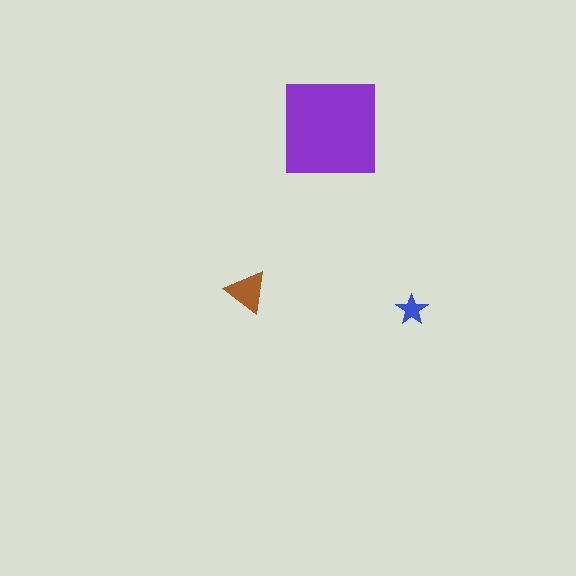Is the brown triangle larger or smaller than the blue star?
Larger.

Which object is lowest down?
The blue star is bottommost.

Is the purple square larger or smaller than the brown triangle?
Larger.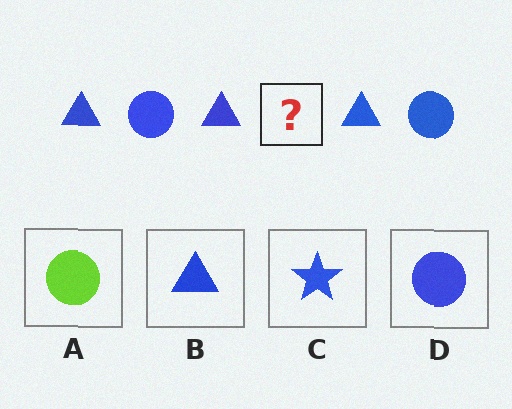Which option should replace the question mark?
Option D.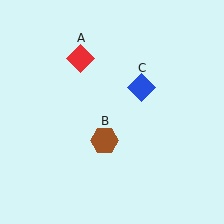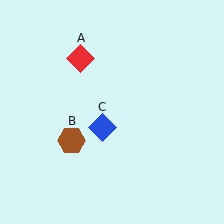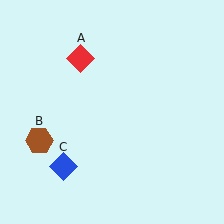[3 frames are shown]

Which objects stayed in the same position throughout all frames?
Red diamond (object A) remained stationary.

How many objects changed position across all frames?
2 objects changed position: brown hexagon (object B), blue diamond (object C).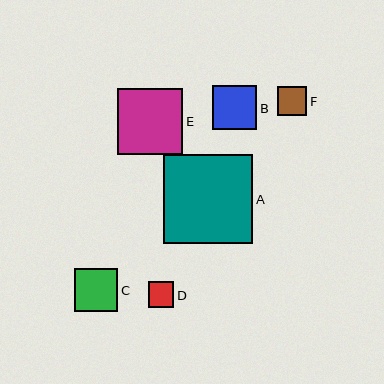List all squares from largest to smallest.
From largest to smallest: A, E, B, C, F, D.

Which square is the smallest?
Square D is the smallest with a size of approximately 26 pixels.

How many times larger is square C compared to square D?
Square C is approximately 1.7 times the size of square D.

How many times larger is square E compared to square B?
Square E is approximately 1.5 times the size of square B.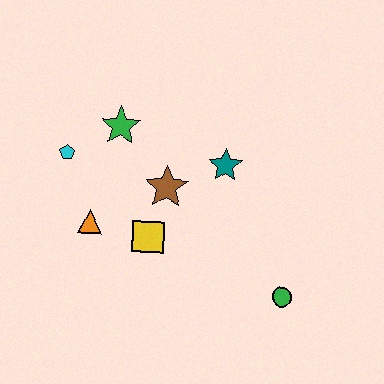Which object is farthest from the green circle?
The cyan pentagon is farthest from the green circle.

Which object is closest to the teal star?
The brown star is closest to the teal star.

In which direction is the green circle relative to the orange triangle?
The green circle is to the right of the orange triangle.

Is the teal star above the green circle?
Yes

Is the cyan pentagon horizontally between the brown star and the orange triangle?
No